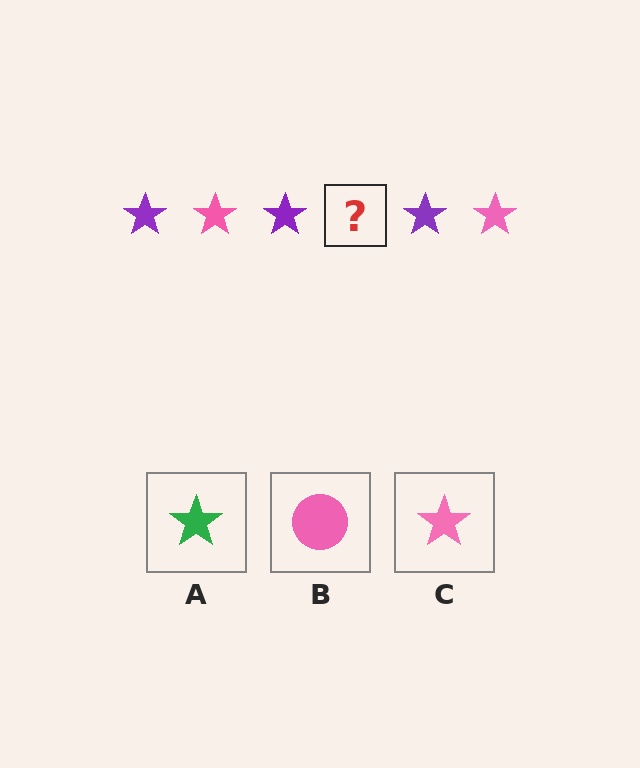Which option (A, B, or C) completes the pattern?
C.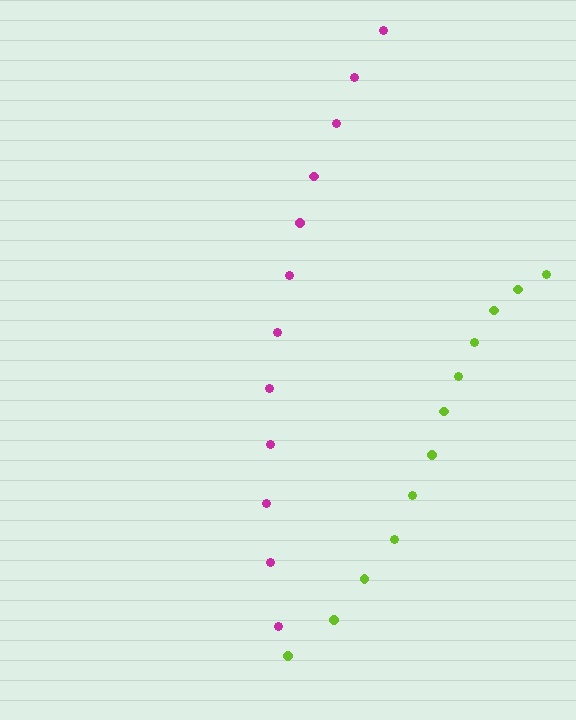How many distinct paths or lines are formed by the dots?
There are 2 distinct paths.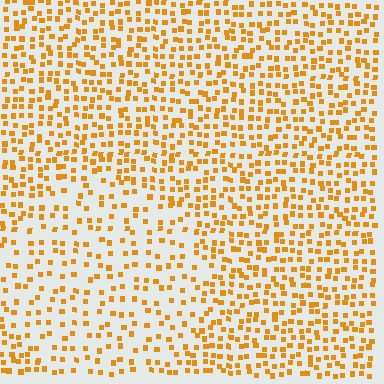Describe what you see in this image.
The image contains small orange elements arranged at two different densities. A circle-shaped region is visible where the elements are less densely packed than the surrounding area.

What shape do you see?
I see a circle.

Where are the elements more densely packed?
The elements are more densely packed outside the circle boundary.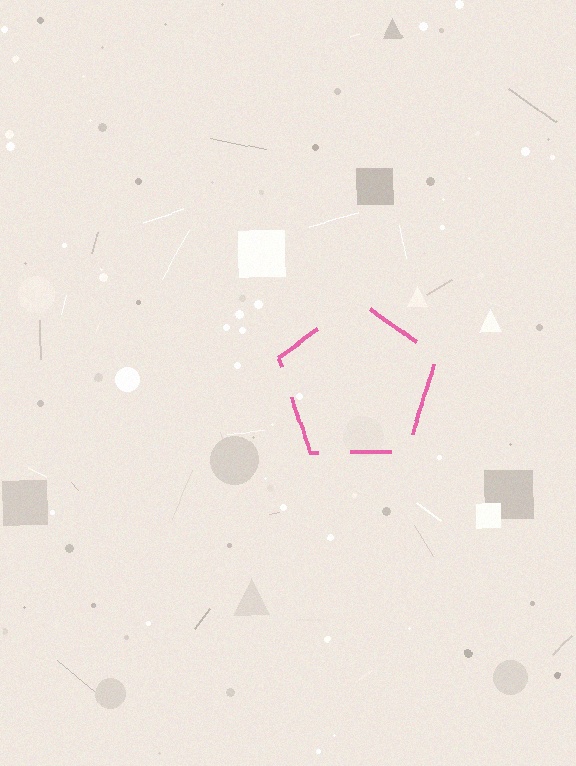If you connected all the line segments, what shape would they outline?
They would outline a pentagon.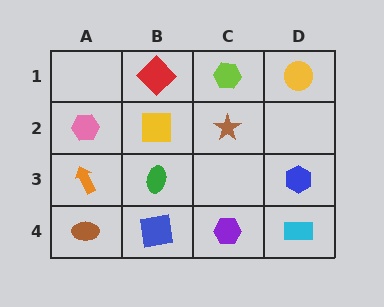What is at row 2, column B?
A yellow square.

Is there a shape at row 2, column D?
No, that cell is empty.